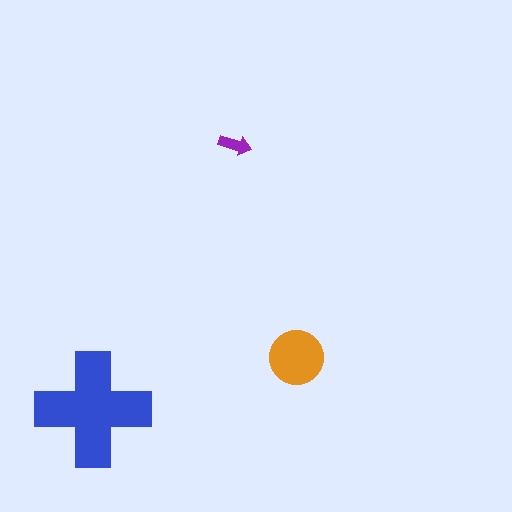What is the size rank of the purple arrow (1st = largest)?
3rd.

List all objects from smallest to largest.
The purple arrow, the orange circle, the blue cross.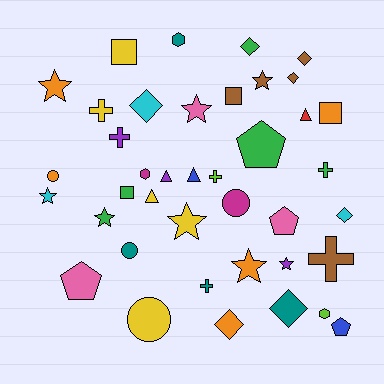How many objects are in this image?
There are 40 objects.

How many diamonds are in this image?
There are 7 diamonds.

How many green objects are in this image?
There are 5 green objects.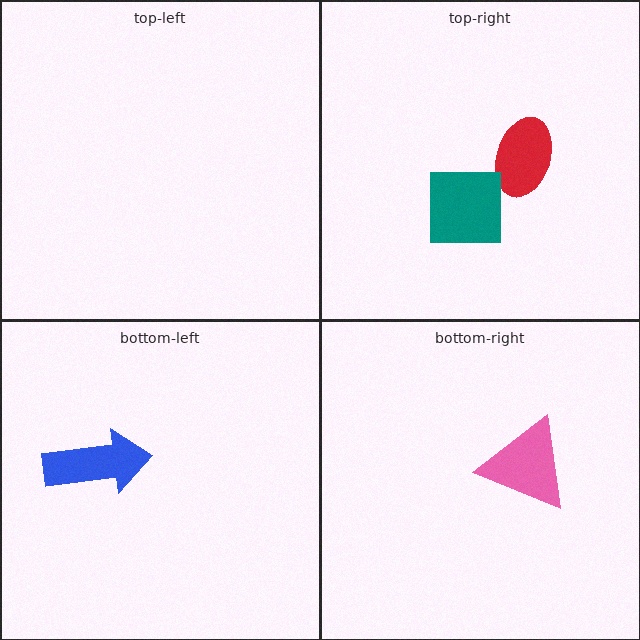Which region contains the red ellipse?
The top-right region.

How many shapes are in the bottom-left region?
1.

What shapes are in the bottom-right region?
The pink triangle.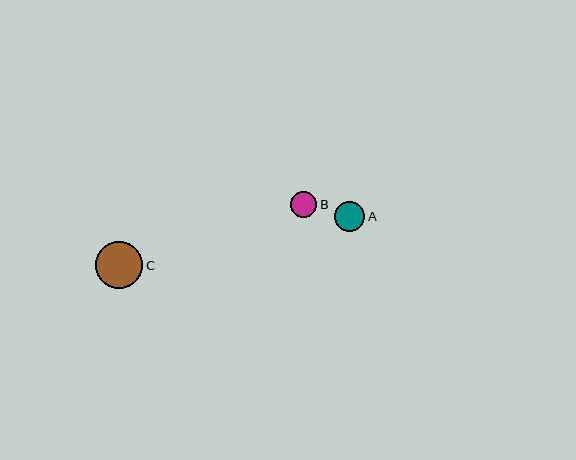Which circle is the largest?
Circle C is the largest with a size of approximately 48 pixels.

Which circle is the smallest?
Circle B is the smallest with a size of approximately 26 pixels.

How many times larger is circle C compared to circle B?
Circle C is approximately 1.8 times the size of circle B.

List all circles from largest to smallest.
From largest to smallest: C, A, B.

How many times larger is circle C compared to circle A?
Circle C is approximately 1.6 times the size of circle A.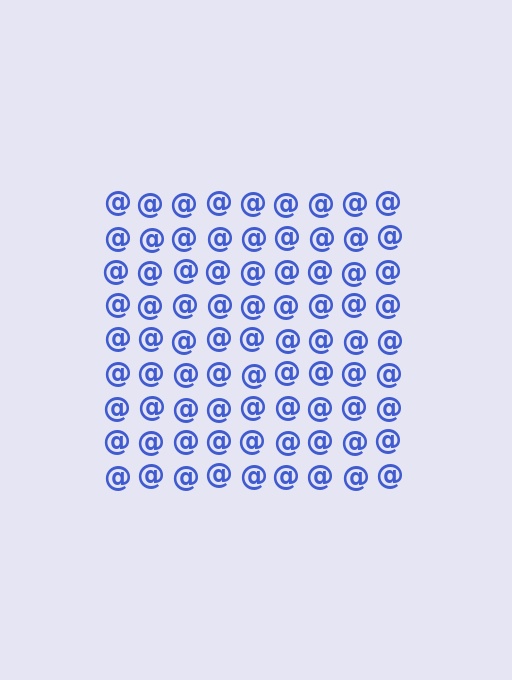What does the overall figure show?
The overall figure shows a square.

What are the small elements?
The small elements are at signs.